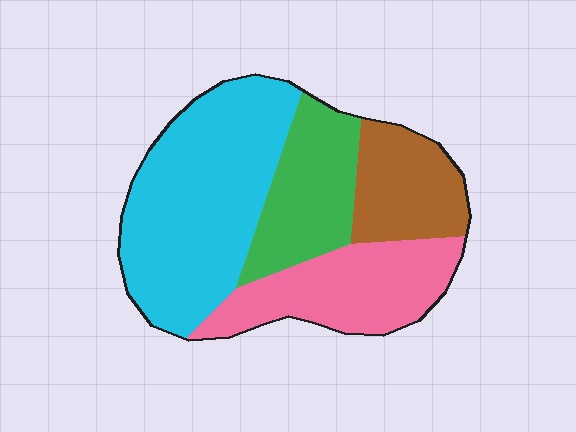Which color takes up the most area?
Cyan, at roughly 40%.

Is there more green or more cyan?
Cyan.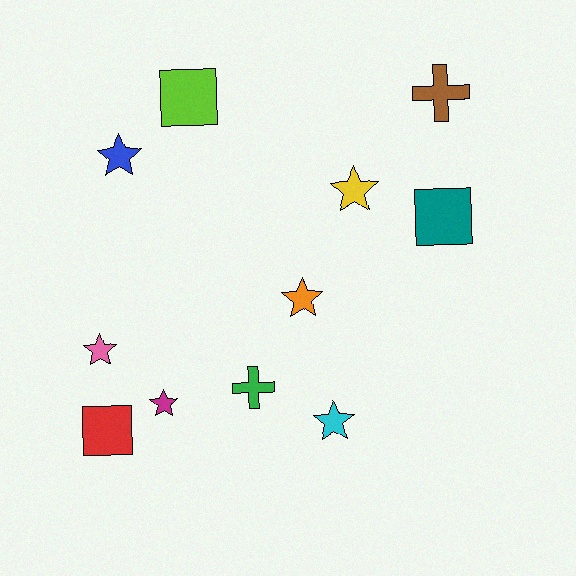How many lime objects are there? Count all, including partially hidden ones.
There is 1 lime object.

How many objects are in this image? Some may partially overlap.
There are 11 objects.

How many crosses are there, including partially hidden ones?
There are 2 crosses.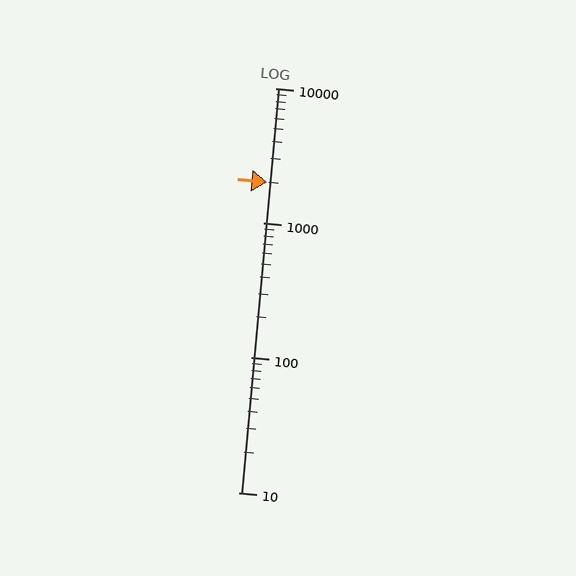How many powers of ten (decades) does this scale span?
The scale spans 3 decades, from 10 to 10000.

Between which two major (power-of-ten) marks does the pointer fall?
The pointer is between 1000 and 10000.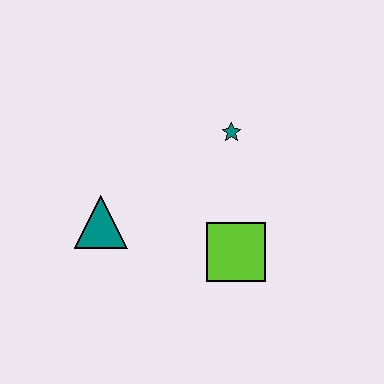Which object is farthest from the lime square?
The teal triangle is farthest from the lime square.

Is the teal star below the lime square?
No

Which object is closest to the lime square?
The teal star is closest to the lime square.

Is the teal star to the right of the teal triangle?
Yes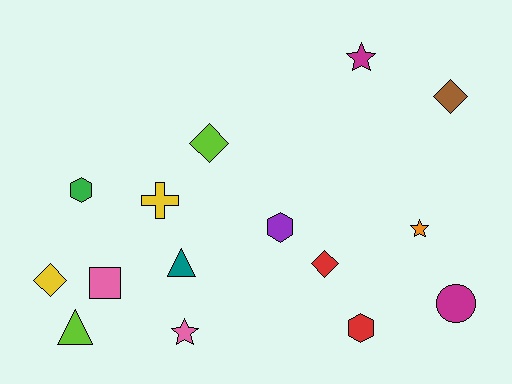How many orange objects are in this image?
There is 1 orange object.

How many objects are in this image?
There are 15 objects.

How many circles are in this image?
There is 1 circle.